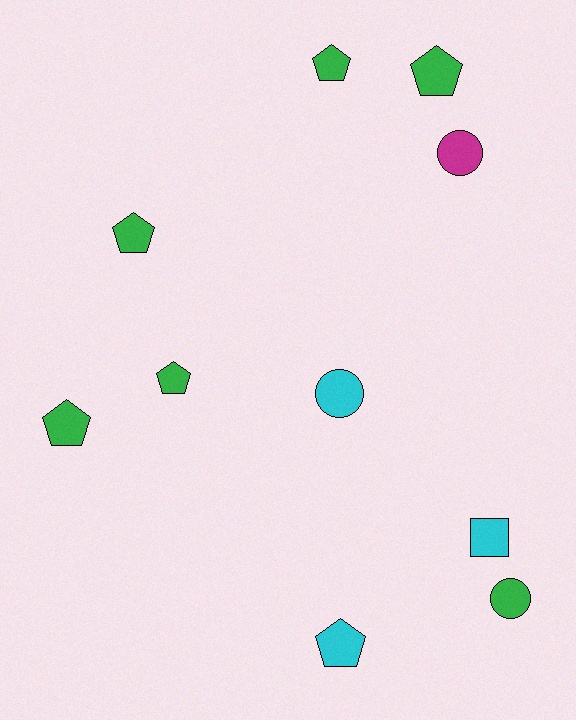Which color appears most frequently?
Green, with 6 objects.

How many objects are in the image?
There are 10 objects.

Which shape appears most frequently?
Pentagon, with 6 objects.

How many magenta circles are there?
There is 1 magenta circle.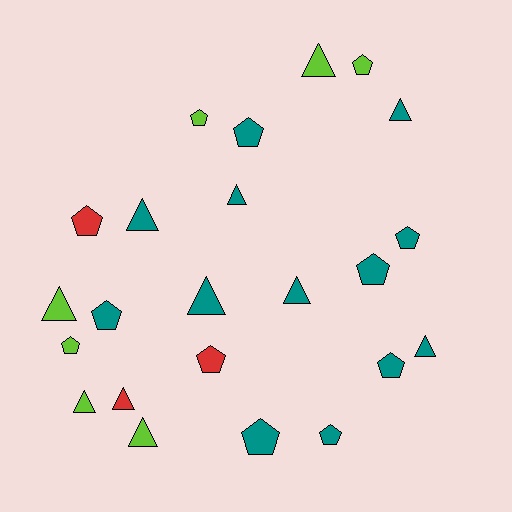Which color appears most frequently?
Teal, with 13 objects.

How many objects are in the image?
There are 23 objects.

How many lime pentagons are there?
There are 3 lime pentagons.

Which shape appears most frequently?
Pentagon, with 12 objects.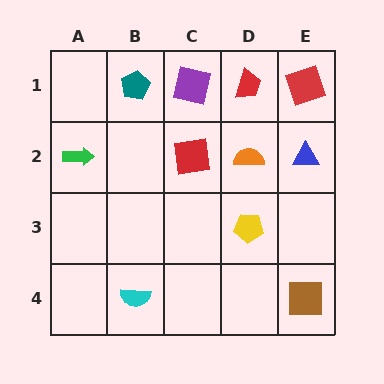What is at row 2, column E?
A blue triangle.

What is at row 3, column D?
A yellow pentagon.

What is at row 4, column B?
A cyan semicircle.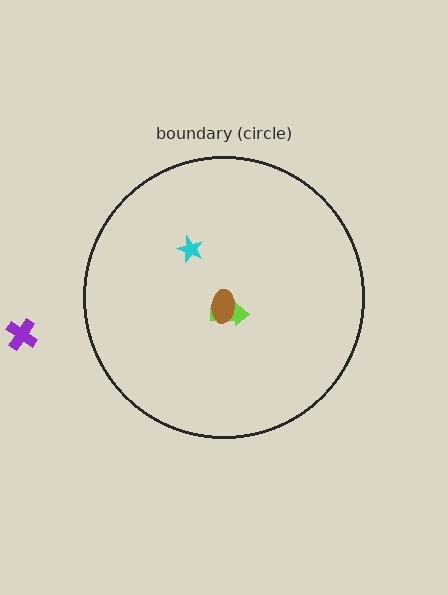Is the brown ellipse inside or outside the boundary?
Inside.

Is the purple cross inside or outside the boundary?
Outside.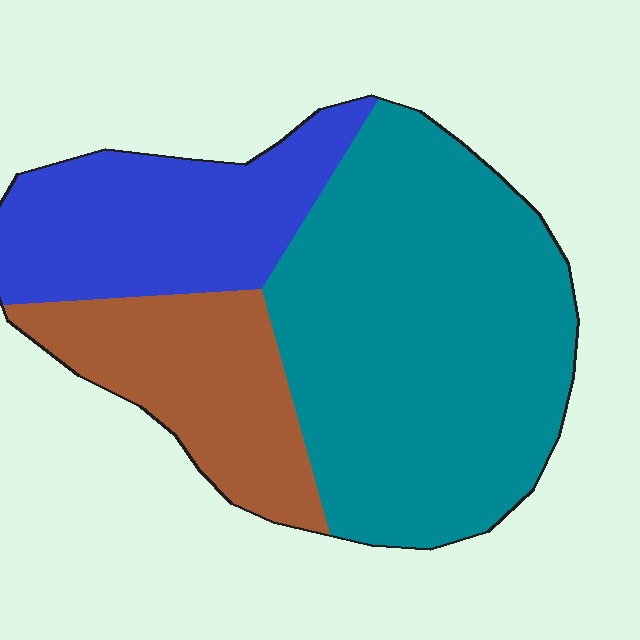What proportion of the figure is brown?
Brown covers roughly 20% of the figure.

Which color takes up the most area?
Teal, at roughly 55%.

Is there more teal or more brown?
Teal.